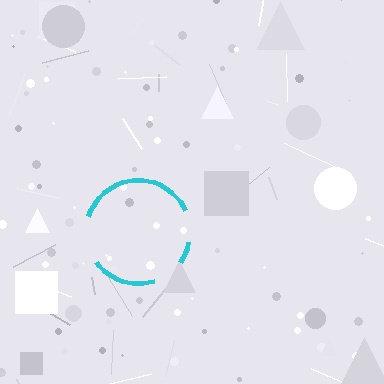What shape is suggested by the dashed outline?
The dashed outline suggests a circle.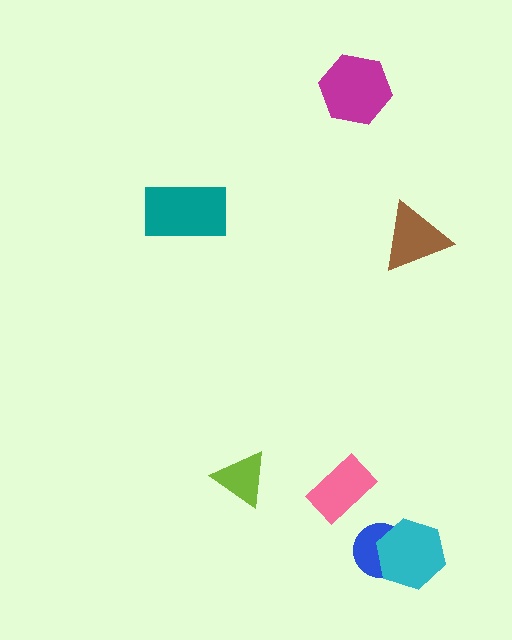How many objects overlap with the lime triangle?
0 objects overlap with the lime triangle.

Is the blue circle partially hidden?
Yes, it is partially covered by another shape.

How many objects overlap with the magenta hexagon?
0 objects overlap with the magenta hexagon.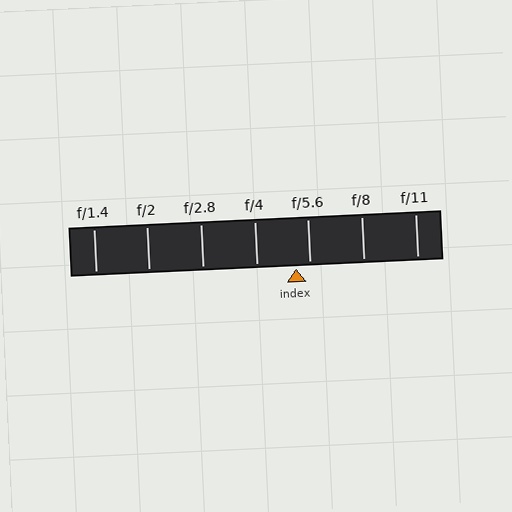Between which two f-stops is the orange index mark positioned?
The index mark is between f/4 and f/5.6.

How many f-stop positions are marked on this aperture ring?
There are 7 f-stop positions marked.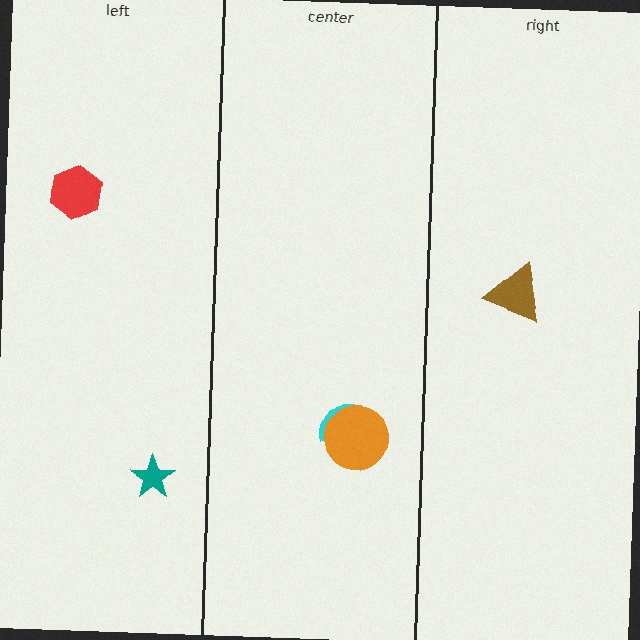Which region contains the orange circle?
The center region.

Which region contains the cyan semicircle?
The center region.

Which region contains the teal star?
The left region.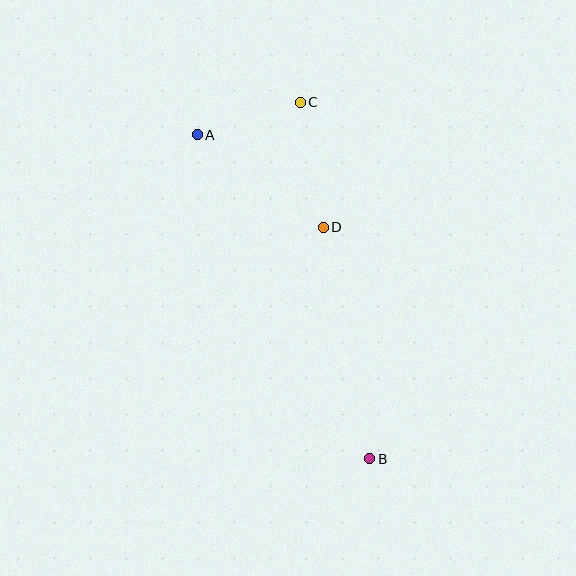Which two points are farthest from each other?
Points A and B are farthest from each other.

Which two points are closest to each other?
Points A and C are closest to each other.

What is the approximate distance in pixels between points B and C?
The distance between B and C is approximately 363 pixels.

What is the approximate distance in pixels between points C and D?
The distance between C and D is approximately 127 pixels.